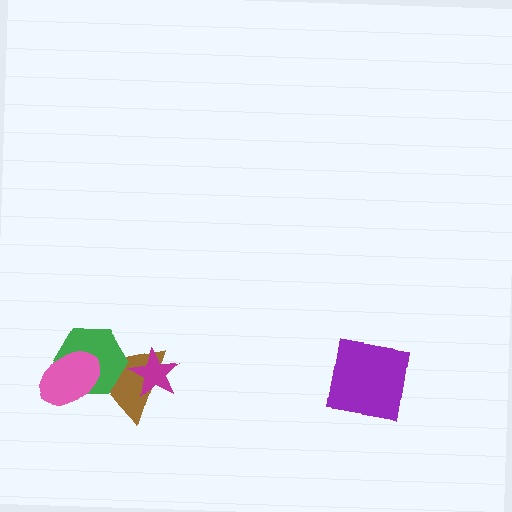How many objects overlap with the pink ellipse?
2 objects overlap with the pink ellipse.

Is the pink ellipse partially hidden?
No, no other shape covers it.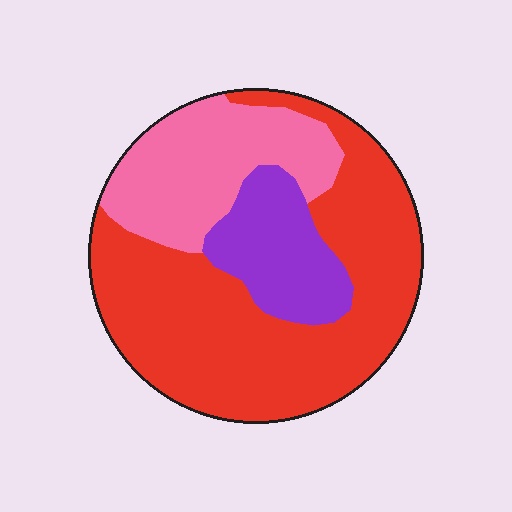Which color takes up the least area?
Purple, at roughly 15%.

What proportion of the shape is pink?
Pink covers roughly 25% of the shape.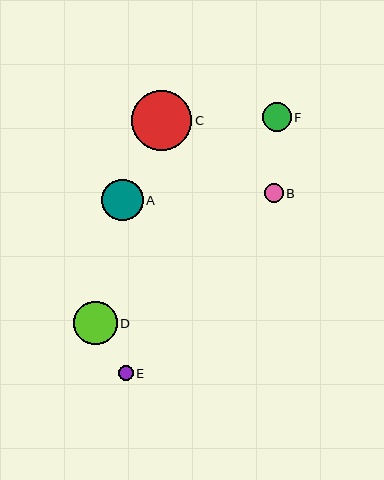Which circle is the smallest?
Circle E is the smallest with a size of approximately 15 pixels.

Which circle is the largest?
Circle C is the largest with a size of approximately 60 pixels.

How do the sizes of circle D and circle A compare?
Circle D and circle A are approximately the same size.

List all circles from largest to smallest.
From largest to smallest: C, D, A, F, B, E.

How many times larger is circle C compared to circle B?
Circle C is approximately 3.3 times the size of circle B.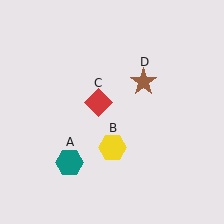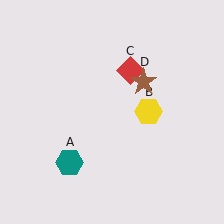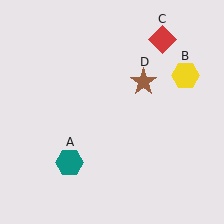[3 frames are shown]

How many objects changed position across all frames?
2 objects changed position: yellow hexagon (object B), red diamond (object C).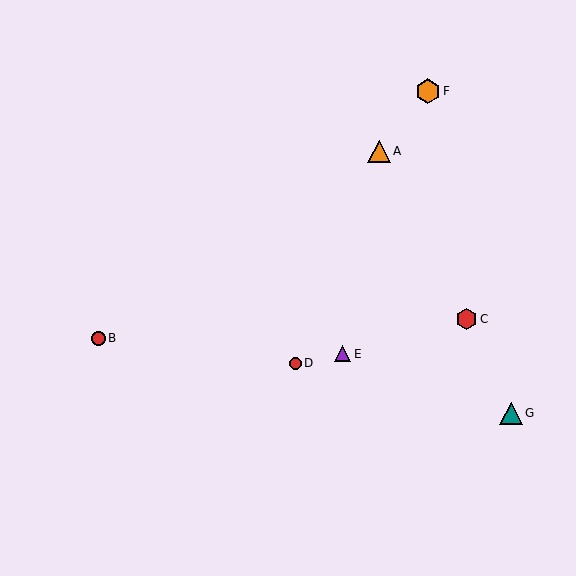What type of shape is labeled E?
Shape E is a purple triangle.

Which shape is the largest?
The orange hexagon (labeled F) is the largest.